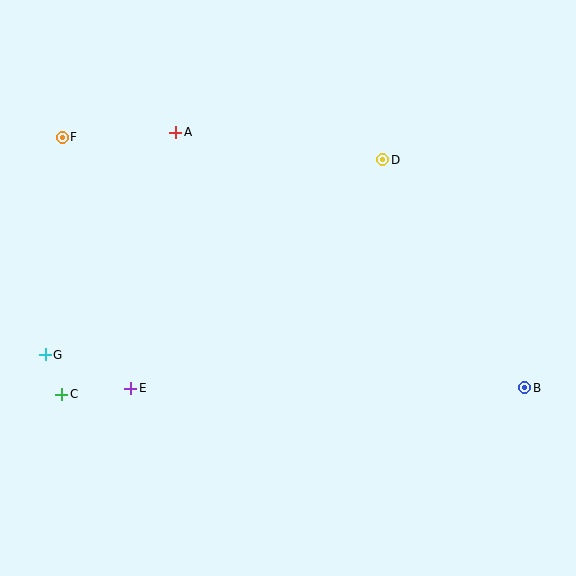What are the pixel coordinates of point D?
Point D is at (383, 160).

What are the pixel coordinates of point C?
Point C is at (62, 394).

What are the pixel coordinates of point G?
Point G is at (45, 355).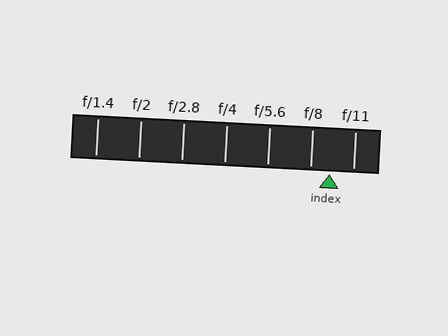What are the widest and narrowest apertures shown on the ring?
The widest aperture shown is f/1.4 and the narrowest is f/11.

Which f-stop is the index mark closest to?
The index mark is closest to f/8.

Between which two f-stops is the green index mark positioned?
The index mark is between f/8 and f/11.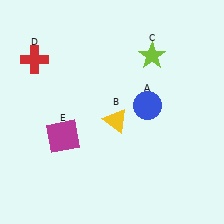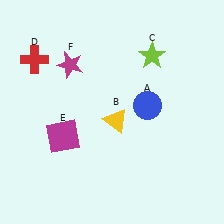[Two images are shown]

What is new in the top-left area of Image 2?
A magenta star (F) was added in the top-left area of Image 2.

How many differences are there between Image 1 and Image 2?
There is 1 difference between the two images.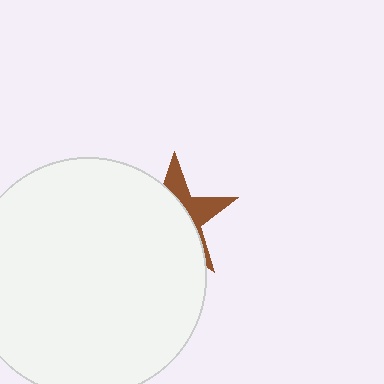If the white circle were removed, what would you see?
You would see the complete brown star.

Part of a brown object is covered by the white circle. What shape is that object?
It is a star.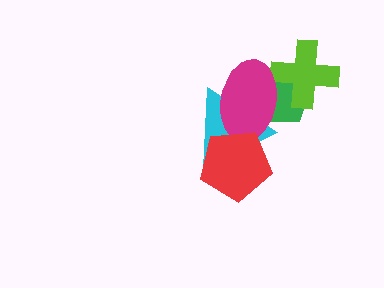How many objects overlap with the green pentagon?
3 objects overlap with the green pentagon.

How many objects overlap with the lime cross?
2 objects overlap with the lime cross.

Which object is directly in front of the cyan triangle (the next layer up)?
The magenta ellipse is directly in front of the cyan triangle.